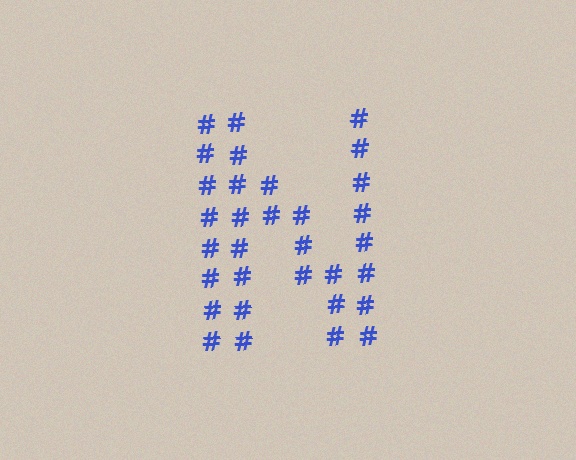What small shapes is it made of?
It is made of small hash symbols.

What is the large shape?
The large shape is the letter N.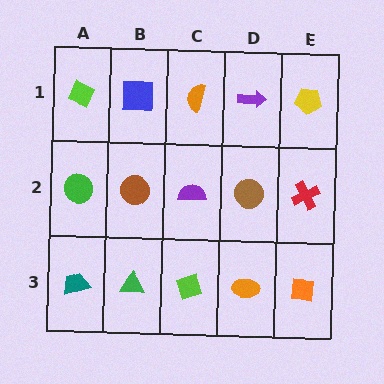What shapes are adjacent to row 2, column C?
An orange semicircle (row 1, column C), a lime diamond (row 3, column C), a brown circle (row 2, column B), a brown circle (row 2, column D).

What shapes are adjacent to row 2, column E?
A yellow pentagon (row 1, column E), an orange square (row 3, column E), a brown circle (row 2, column D).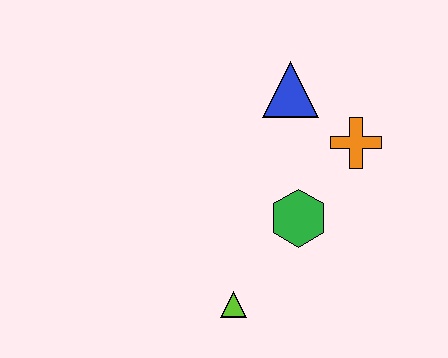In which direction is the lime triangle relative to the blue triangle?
The lime triangle is below the blue triangle.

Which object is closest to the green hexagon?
The orange cross is closest to the green hexagon.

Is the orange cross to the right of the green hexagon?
Yes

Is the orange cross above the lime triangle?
Yes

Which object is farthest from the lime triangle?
The blue triangle is farthest from the lime triangle.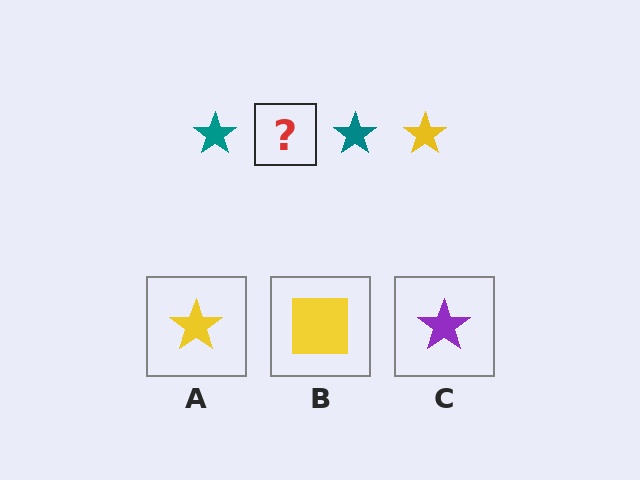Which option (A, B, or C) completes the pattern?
A.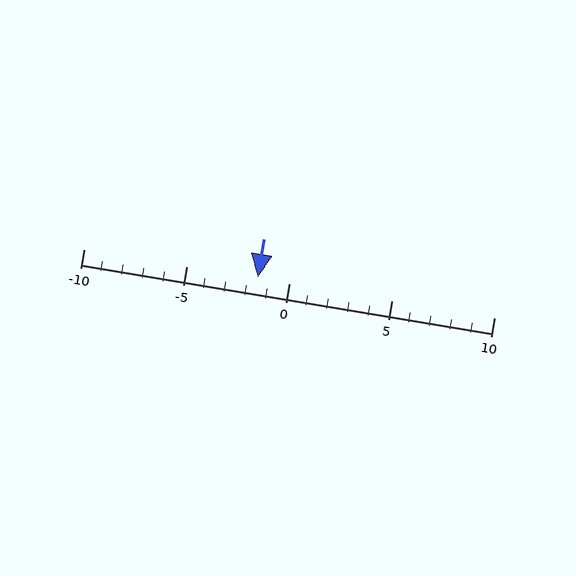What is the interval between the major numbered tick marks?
The major tick marks are spaced 5 units apart.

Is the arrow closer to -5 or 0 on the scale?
The arrow is closer to 0.